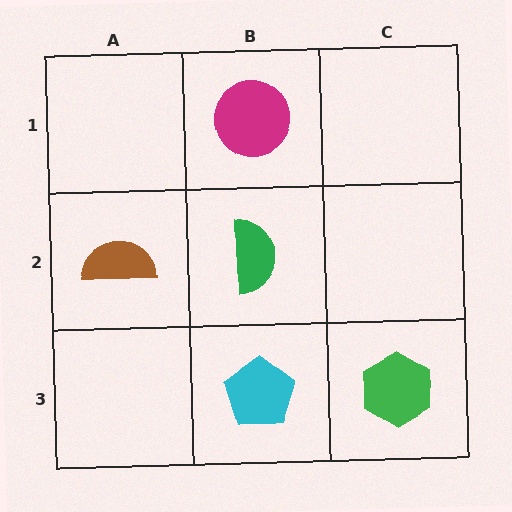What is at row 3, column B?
A cyan pentagon.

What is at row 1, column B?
A magenta circle.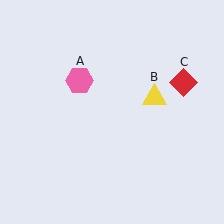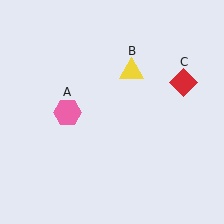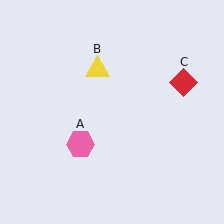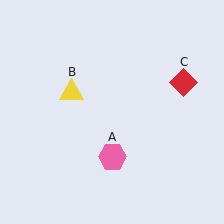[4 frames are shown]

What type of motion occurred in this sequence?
The pink hexagon (object A), yellow triangle (object B) rotated counterclockwise around the center of the scene.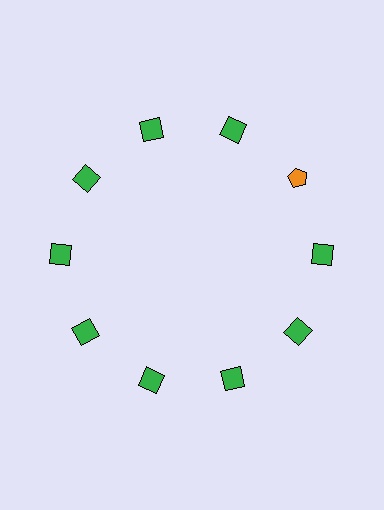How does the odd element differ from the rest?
It differs in both color (orange instead of green) and shape (pentagon instead of square).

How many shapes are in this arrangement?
There are 10 shapes arranged in a ring pattern.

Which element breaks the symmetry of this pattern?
The orange pentagon at roughly the 2 o'clock position breaks the symmetry. All other shapes are green squares.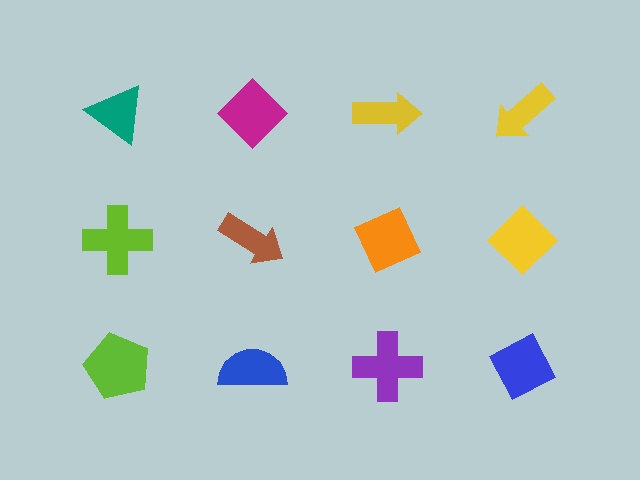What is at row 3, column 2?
A blue semicircle.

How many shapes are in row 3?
4 shapes.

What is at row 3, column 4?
A blue diamond.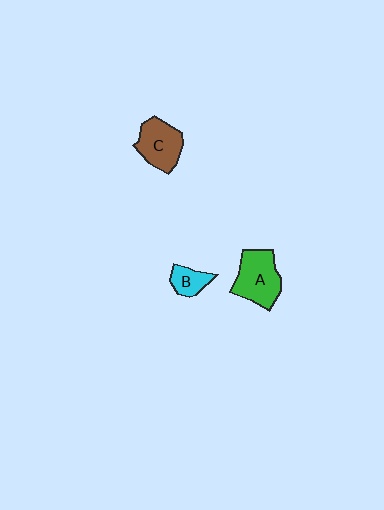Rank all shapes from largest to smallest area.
From largest to smallest: A (green), C (brown), B (cyan).